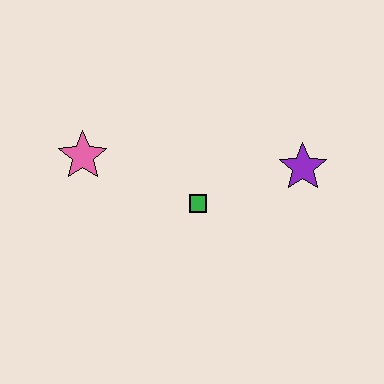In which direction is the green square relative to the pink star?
The green square is to the right of the pink star.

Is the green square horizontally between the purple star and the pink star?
Yes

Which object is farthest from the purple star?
The pink star is farthest from the purple star.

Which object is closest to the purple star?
The green square is closest to the purple star.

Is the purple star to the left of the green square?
No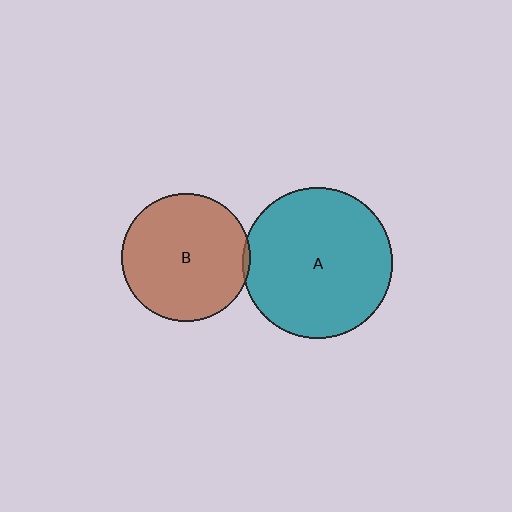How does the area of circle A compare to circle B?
Approximately 1.4 times.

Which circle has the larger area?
Circle A (teal).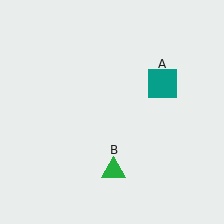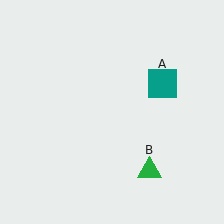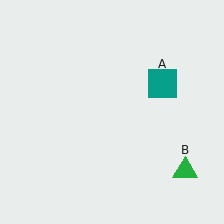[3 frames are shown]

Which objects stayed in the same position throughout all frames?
Teal square (object A) remained stationary.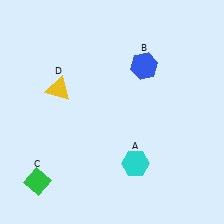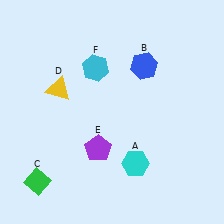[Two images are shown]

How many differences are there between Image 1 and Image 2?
There are 2 differences between the two images.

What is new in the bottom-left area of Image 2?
A purple pentagon (E) was added in the bottom-left area of Image 2.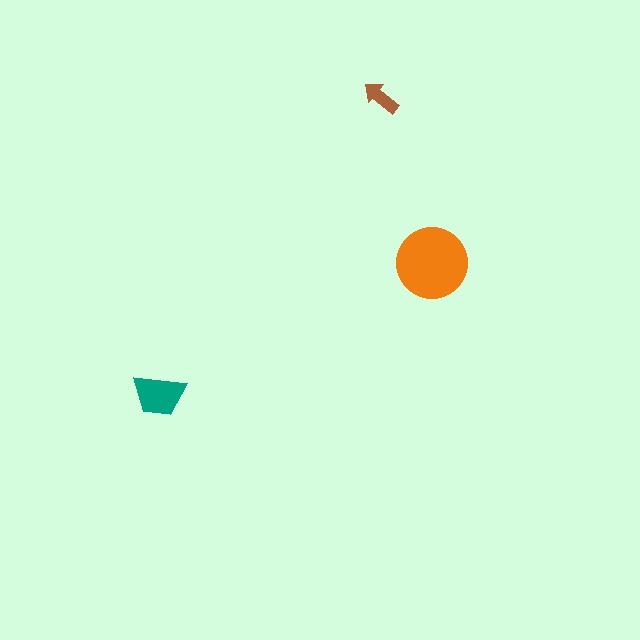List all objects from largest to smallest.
The orange circle, the teal trapezoid, the brown arrow.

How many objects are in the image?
There are 3 objects in the image.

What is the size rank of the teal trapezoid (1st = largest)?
2nd.